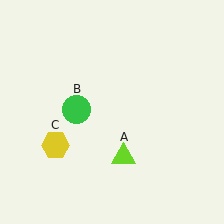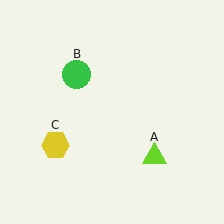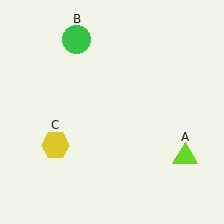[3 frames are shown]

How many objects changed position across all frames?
2 objects changed position: lime triangle (object A), green circle (object B).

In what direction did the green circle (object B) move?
The green circle (object B) moved up.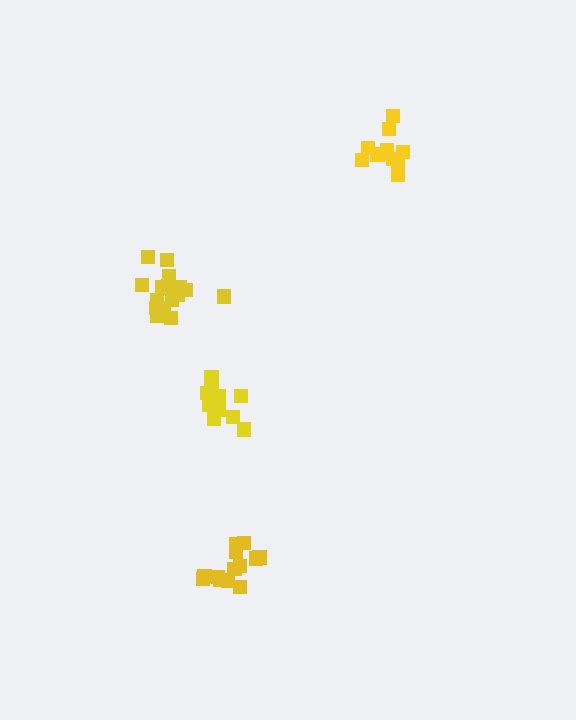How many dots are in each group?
Group 1: 10 dots, Group 2: 13 dots, Group 3: 11 dots, Group 4: 16 dots (50 total).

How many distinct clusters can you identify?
There are 4 distinct clusters.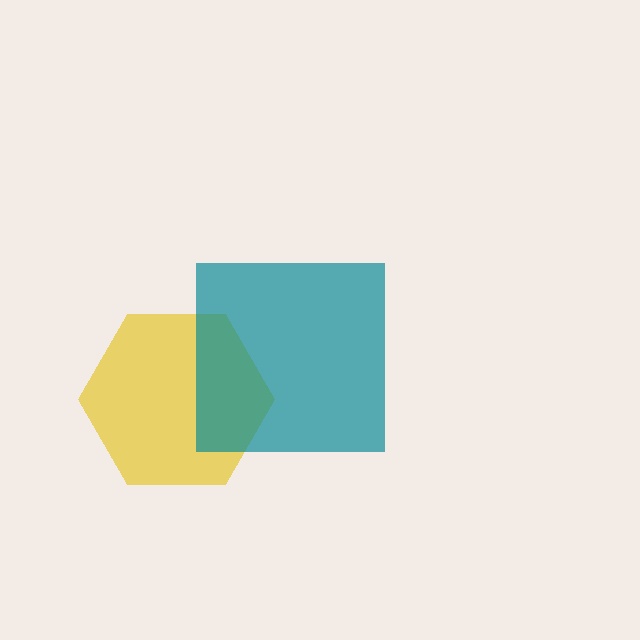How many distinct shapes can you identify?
There are 2 distinct shapes: a yellow hexagon, a teal square.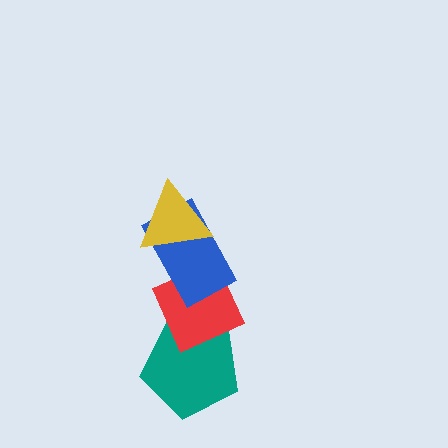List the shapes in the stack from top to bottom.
From top to bottom: the yellow triangle, the blue rectangle, the red diamond, the teal pentagon.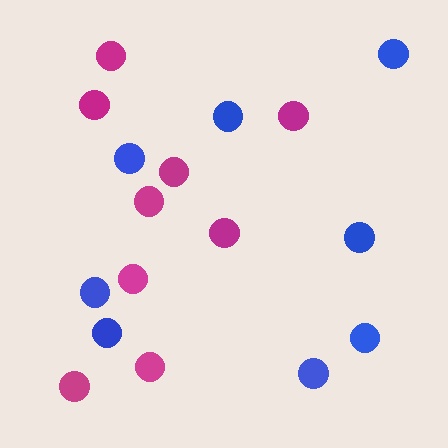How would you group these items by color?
There are 2 groups: one group of blue circles (8) and one group of magenta circles (9).